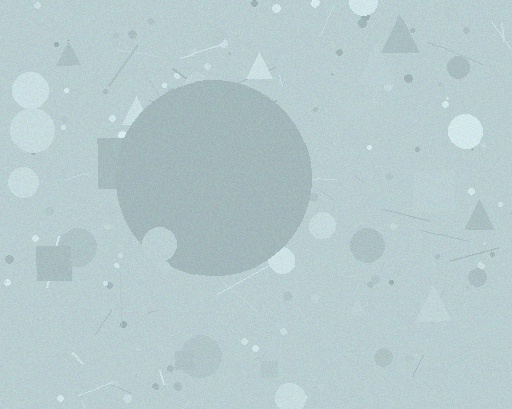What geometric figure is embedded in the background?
A circle is embedded in the background.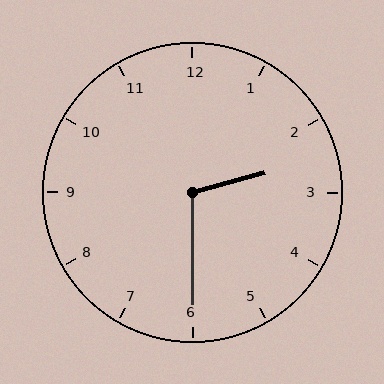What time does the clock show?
2:30.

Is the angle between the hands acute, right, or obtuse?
It is obtuse.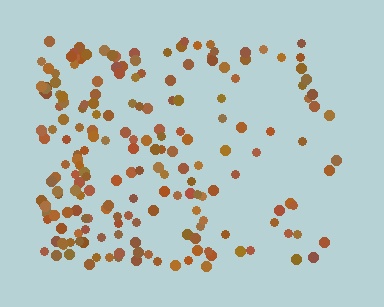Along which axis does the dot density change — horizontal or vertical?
Horizontal.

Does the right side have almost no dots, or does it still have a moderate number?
Still a moderate number, just noticeably fewer than the left.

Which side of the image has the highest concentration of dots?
The left.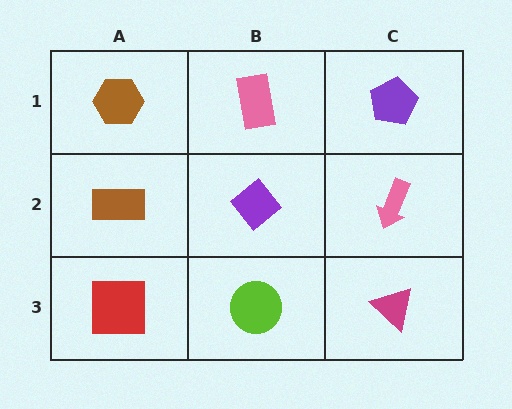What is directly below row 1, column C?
A pink arrow.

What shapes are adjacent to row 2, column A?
A brown hexagon (row 1, column A), a red square (row 3, column A), a purple diamond (row 2, column B).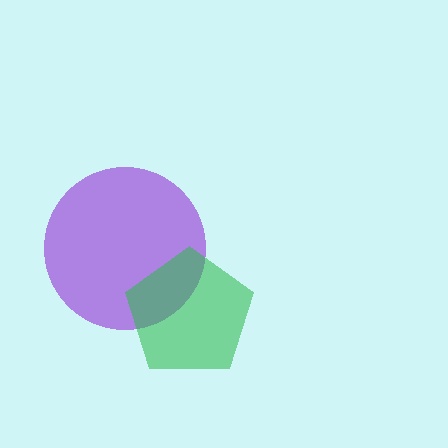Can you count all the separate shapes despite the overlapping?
Yes, there are 2 separate shapes.